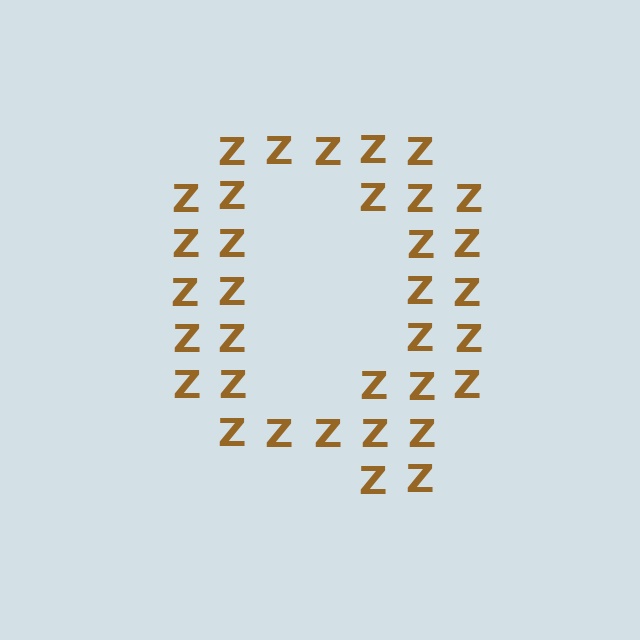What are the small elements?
The small elements are letter Z's.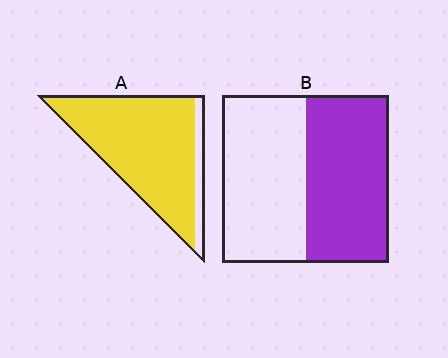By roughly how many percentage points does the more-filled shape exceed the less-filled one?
By roughly 40 percentage points (A over B).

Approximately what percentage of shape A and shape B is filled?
A is approximately 90% and B is approximately 50%.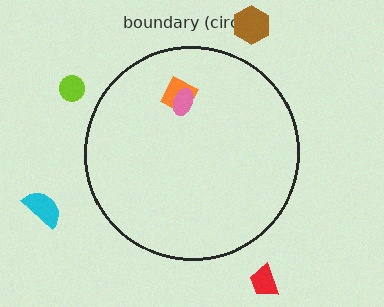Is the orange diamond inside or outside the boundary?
Inside.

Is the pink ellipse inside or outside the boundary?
Inside.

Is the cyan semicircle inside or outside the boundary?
Outside.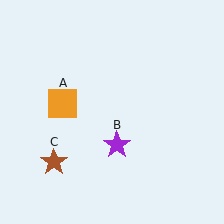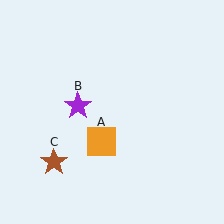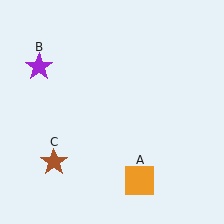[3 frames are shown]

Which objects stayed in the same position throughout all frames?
Brown star (object C) remained stationary.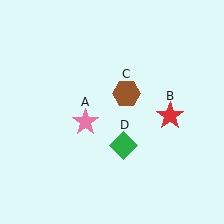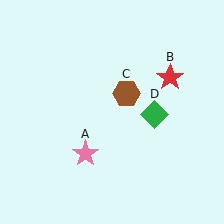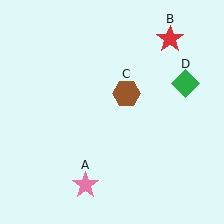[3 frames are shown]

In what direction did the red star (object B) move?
The red star (object B) moved up.